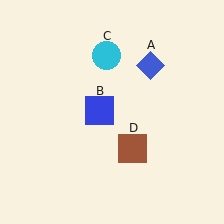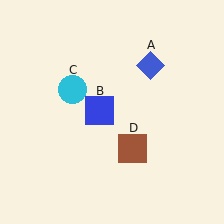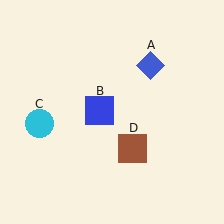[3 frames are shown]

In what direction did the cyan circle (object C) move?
The cyan circle (object C) moved down and to the left.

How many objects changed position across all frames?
1 object changed position: cyan circle (object C).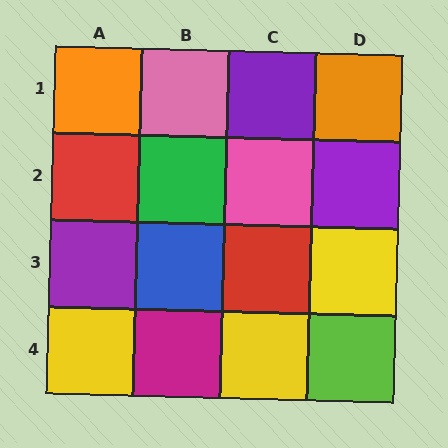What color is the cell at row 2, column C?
Pink.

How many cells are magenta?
1 cell is magenta.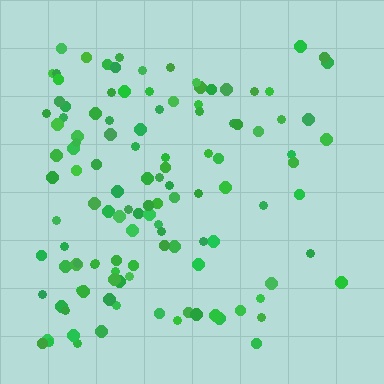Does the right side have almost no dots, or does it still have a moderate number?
Still a moderate number, just noticeably fewer than the left.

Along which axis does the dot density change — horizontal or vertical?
Horizontal.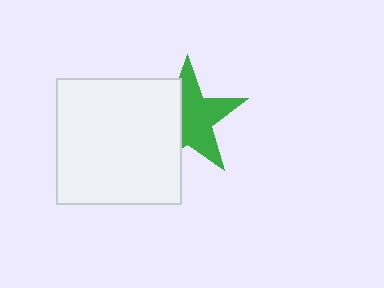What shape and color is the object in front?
The object in front is a white square.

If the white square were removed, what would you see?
You would see the complete green star.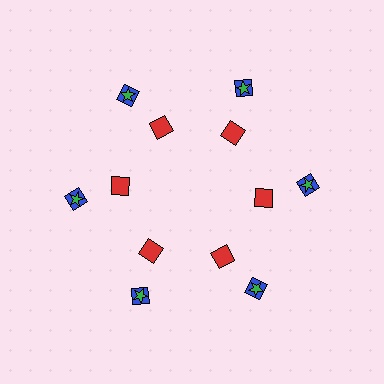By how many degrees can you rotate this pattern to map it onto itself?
The pattern maps onto itself every 60 degrees of rotation.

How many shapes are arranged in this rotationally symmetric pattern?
There are 18 shapes, arranged in 6 groups of 3.